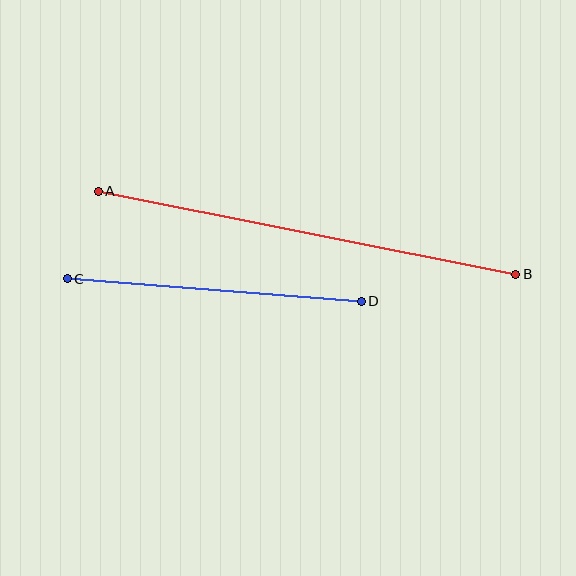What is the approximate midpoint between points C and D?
The midpoint is at approximately (214, 290) pixels.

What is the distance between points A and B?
The distance is approximately 426 pixels.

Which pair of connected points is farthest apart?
Points A and B are farthest apart.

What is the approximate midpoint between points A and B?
The midpoint is at approximately (307, 233) pixels.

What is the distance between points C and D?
The distance is approximately 294 pixels.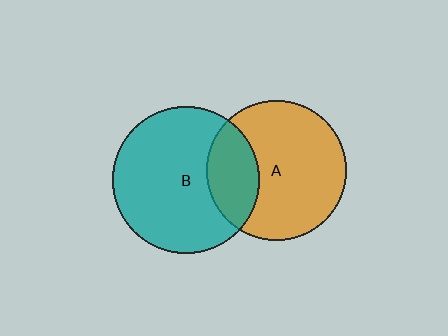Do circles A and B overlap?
Yes.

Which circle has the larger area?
Circle B (teal).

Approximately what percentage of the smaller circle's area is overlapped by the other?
Approximately 25%.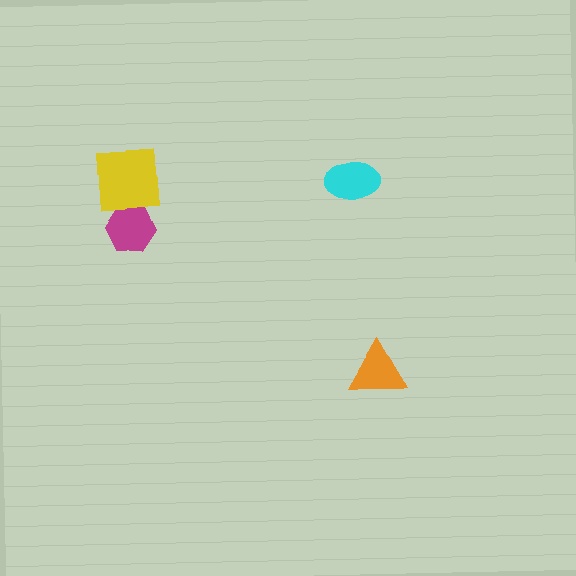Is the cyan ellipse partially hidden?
No, no other shape covers it.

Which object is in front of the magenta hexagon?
The yellow square is in front of the magenta hexagon.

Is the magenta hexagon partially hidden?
Yes, it is partially covered by another shape.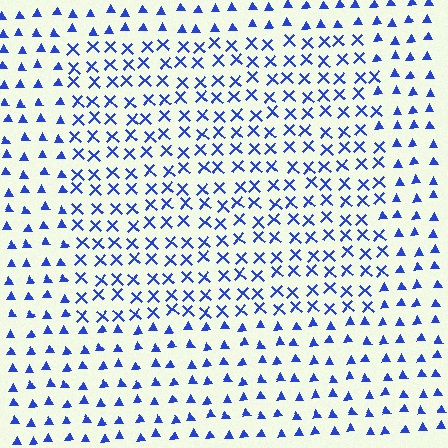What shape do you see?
I see a rectangle.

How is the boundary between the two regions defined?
The boundary is defined by a change in element shape: X marks inside vs. triangles outside. All elements share the same color and spacing.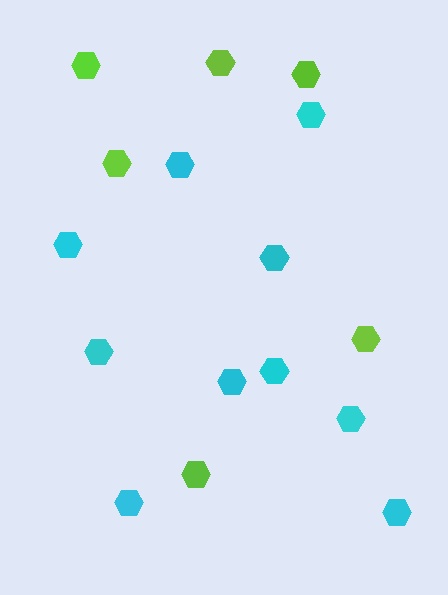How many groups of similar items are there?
There are 2 groups: one group of lime hexagons (6) and one group of cyan hexagons (10).